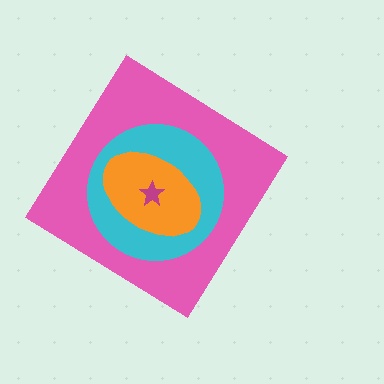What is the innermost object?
The magenta star.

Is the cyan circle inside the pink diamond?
Yes.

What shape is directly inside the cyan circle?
The orange ellipse.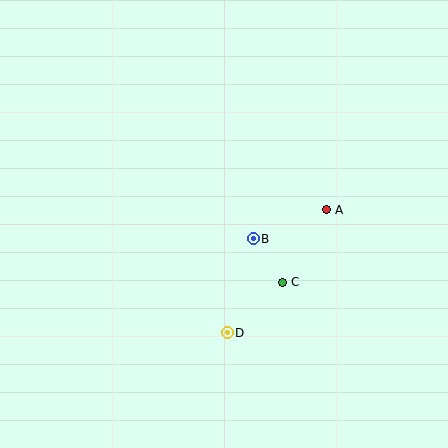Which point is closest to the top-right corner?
Point A is closest to the top-right corner.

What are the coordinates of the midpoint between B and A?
The midpoint between B and A is at (290, 224).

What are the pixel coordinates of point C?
Point C is at (283, 282).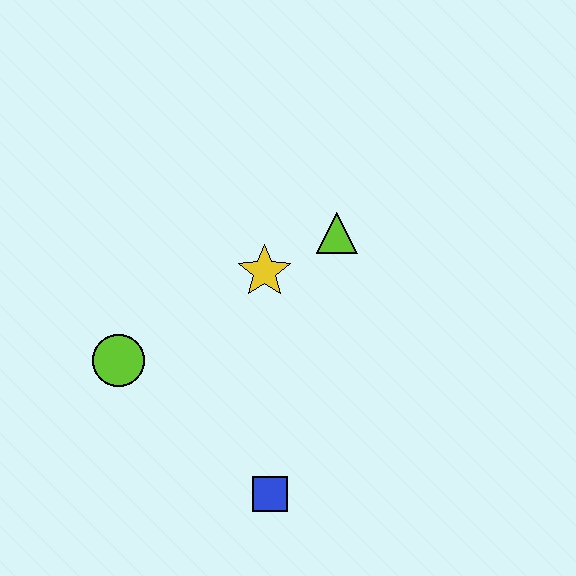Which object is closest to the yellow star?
The lime triangle is closest to the yellow star.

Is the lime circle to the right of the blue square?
No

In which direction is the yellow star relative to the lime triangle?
The yellow star is to the left of the lime triangle.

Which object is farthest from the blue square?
The lime triangle is farthest from the blue square.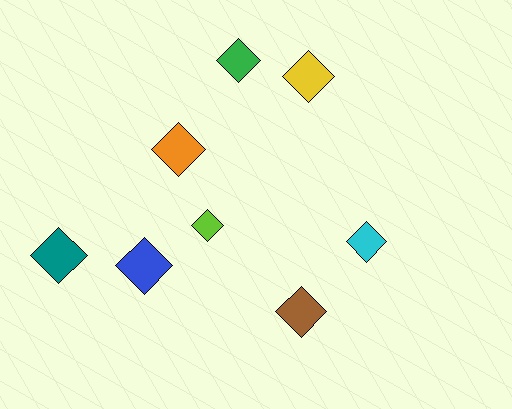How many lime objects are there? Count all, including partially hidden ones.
There is 1 lime object.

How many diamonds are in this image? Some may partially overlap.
There are 8 diamonds.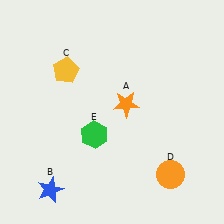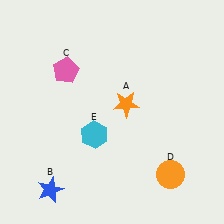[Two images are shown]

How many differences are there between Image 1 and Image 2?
There are 2 differences between the two images.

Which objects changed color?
C changed from yellow to pink. E changed from green to cyan.